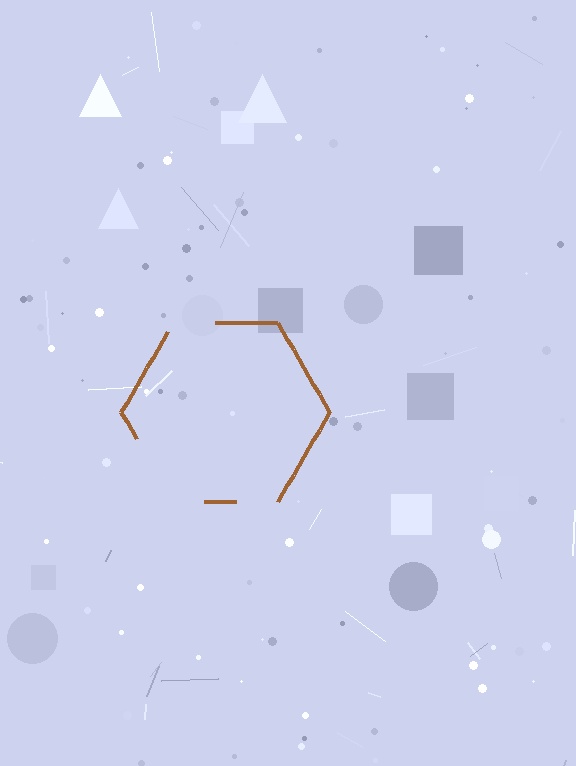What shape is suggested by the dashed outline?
The dashed outline suggests a hexagon.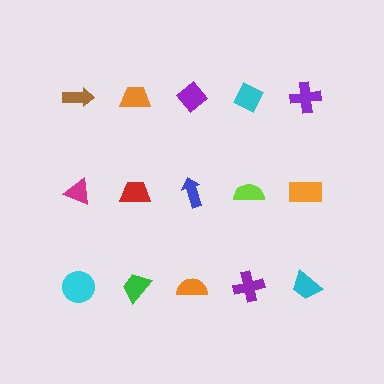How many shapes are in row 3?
5 shapes.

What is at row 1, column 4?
A cyan diamond.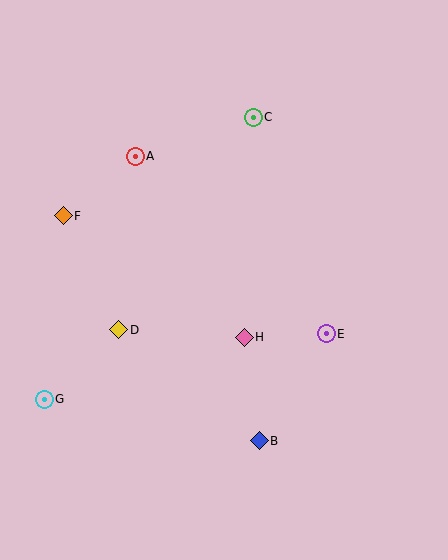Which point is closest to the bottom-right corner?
Point B is closest to the bottom-right corner.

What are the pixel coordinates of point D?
Point D is at (119, 330).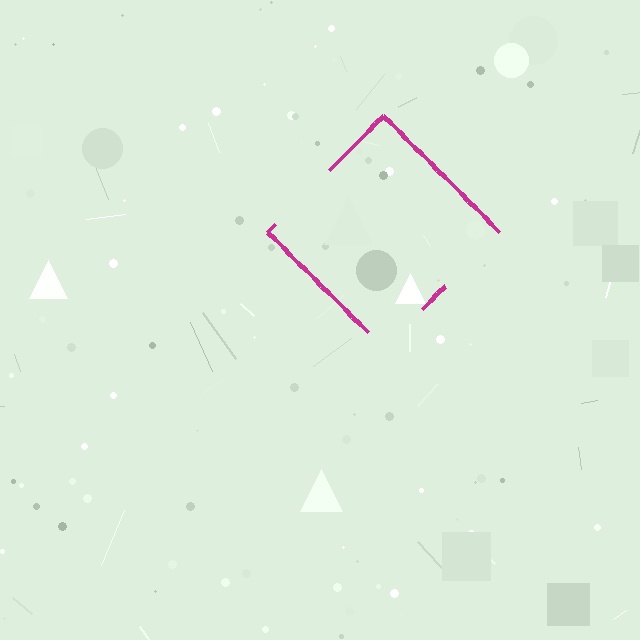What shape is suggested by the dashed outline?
The dashed outline suggests a diamond.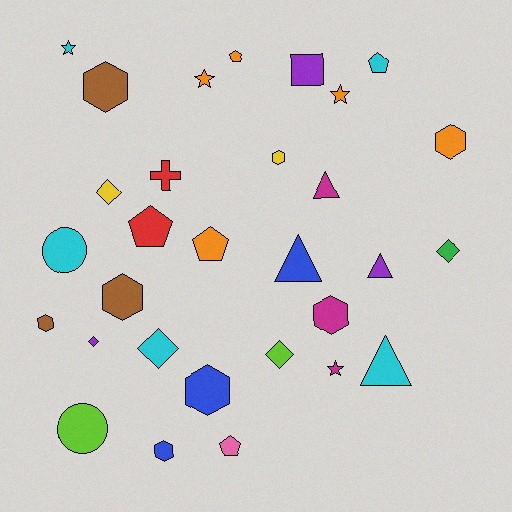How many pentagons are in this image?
There are 5 pentagons.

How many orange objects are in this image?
There are 5 orange objects.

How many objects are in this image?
There are 30 objects.